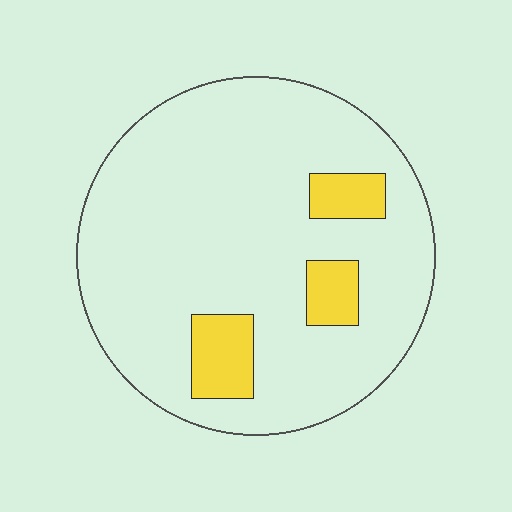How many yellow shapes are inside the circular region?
3.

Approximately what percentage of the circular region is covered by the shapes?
Approximately 10%.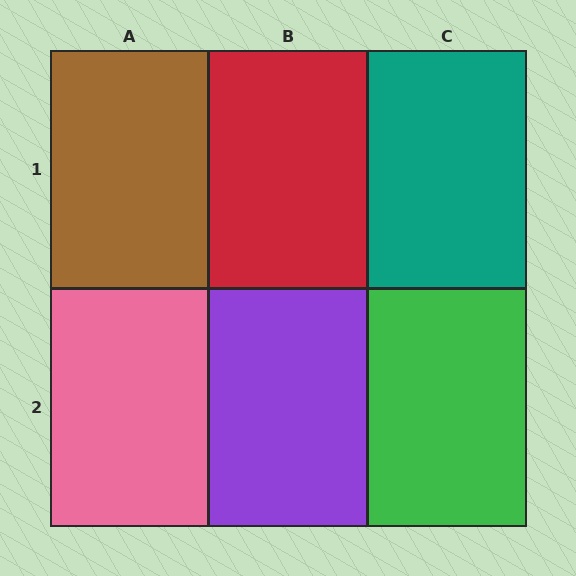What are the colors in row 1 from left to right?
Brown, red, teal.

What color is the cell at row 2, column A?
Pink.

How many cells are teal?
1 cell is teal.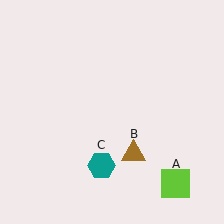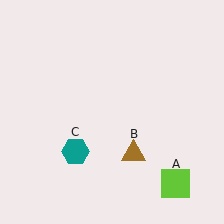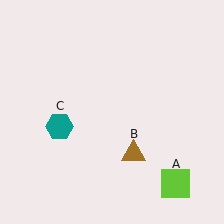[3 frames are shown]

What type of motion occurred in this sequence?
The teal hexagon (object C) rotated clockwise around the center of the scene.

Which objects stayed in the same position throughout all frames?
Lime square (object A) and brown triangle (object B) remained stationary.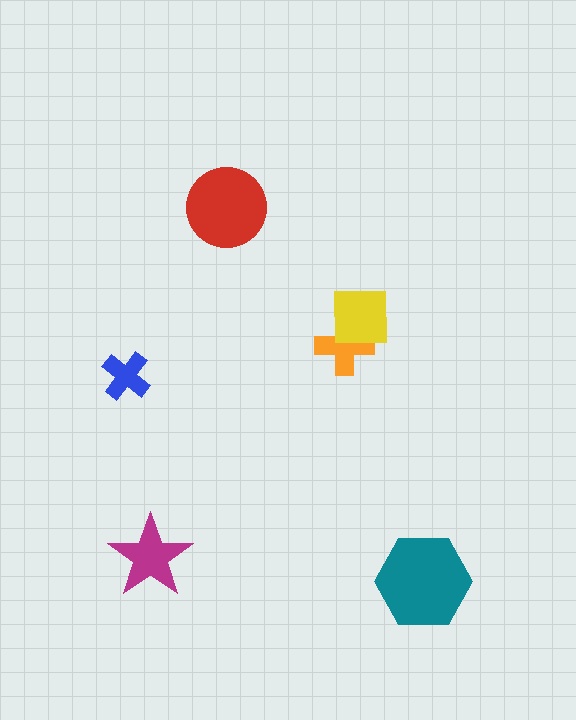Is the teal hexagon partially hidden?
No, no other shape covers it.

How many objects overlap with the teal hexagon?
0 objects overlap with the teal hexagon.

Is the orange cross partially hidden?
Yes, it is partially covered by another shape.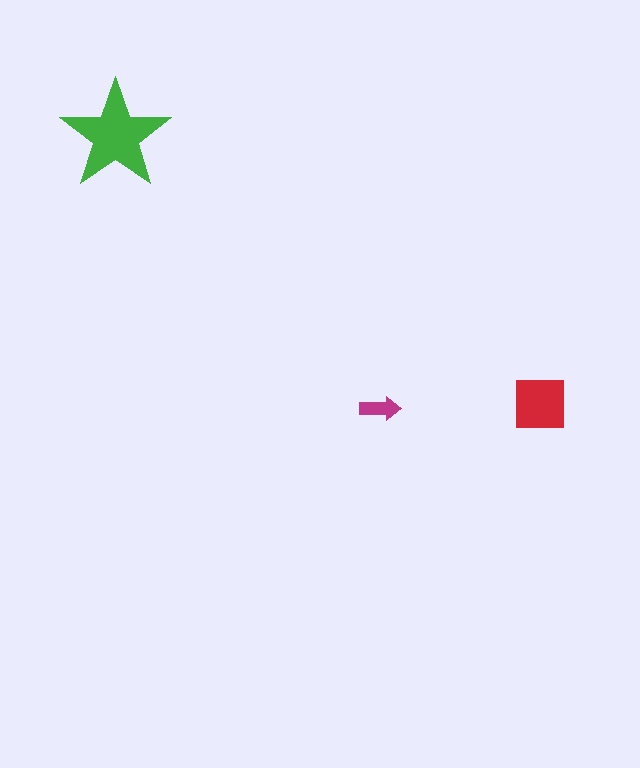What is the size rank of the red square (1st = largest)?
2nd.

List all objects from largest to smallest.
The green star, the red square, the magenta arrow.